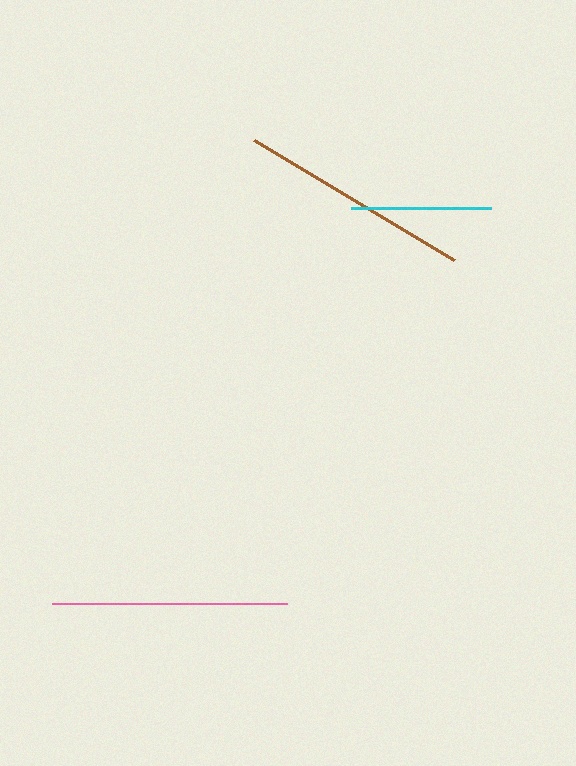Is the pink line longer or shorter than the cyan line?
The pink line is longer than the cyan line.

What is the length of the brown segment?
The brown segment is approximately 233 pixels long.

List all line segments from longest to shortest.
From longest to shortest: pink, brown, cyan.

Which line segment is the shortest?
The cyan line is the shortest at approximately 140 pixels.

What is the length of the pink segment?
The pink segment is approximately 235 pixels long.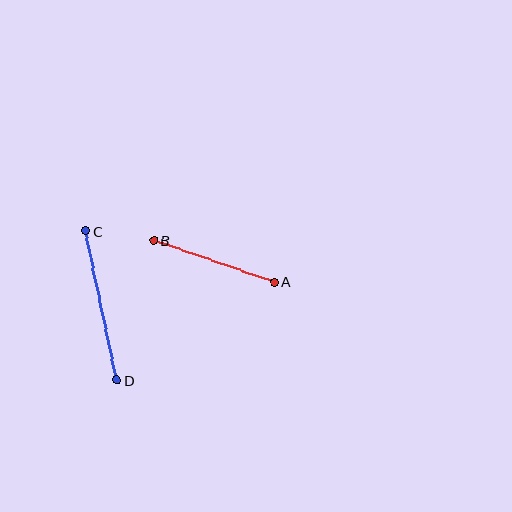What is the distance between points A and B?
The distance is approximately 128 pixels.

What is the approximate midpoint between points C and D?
The midpoint is at approximately (101, 306) pixels.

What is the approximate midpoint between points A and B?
The midpoint is at approximately (214, 261) pixels.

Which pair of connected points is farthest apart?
Points C and D are farthest apart.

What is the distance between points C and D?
The distance is approximately 152 pixels.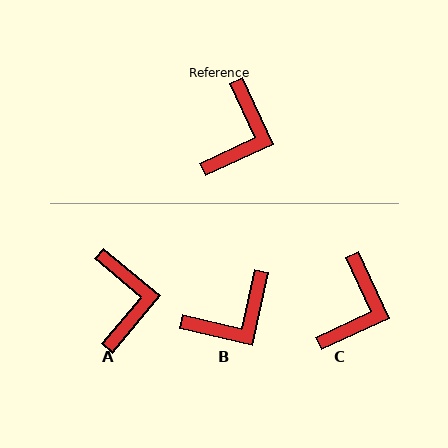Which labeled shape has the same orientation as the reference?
C.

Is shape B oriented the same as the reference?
No, it is off by about 38 degrees.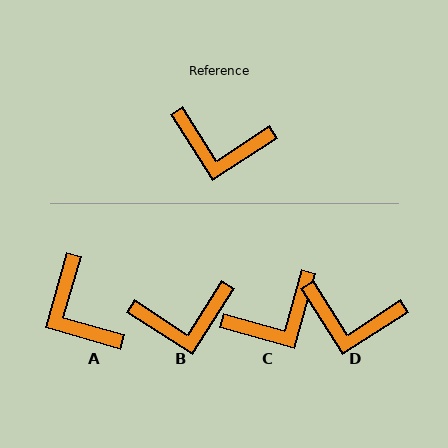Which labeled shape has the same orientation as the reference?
D.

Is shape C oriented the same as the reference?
No, it is off by about 42 degrees.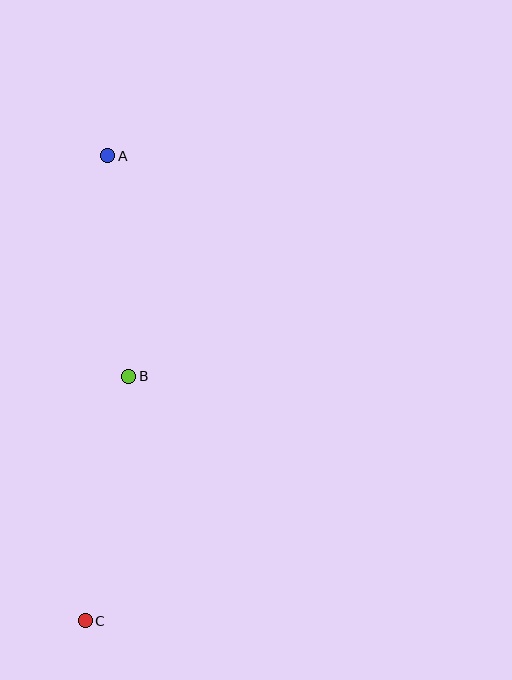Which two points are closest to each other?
Points A and B are closest to each other.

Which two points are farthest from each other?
Points A and C are farthest from each other.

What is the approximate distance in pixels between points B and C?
The distance between B and C is approximately 249 pixels.